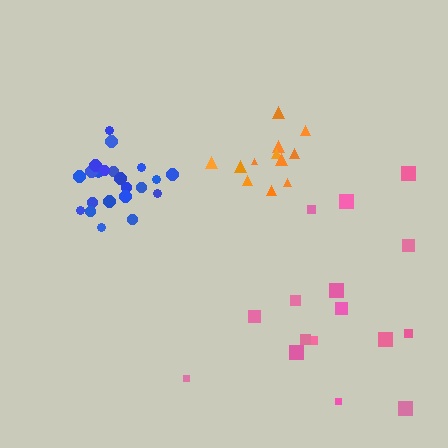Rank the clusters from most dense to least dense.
blue, orange, pink.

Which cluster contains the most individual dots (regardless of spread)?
Blue (23).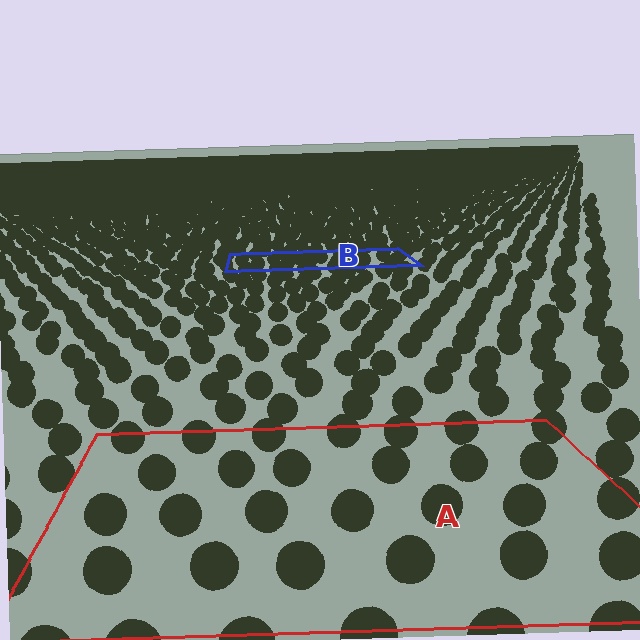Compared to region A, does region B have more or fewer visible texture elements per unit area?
Region B has more texture elements per unit area — they are packed more densely because it is farther away.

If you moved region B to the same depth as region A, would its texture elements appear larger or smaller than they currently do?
They would appear larger. At a closer depth, the same texture elements are projected at a bigger on-screen size.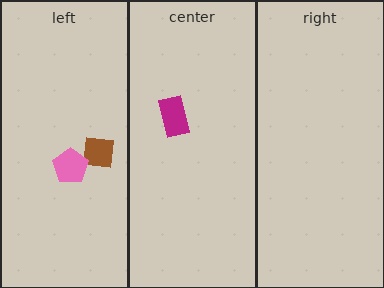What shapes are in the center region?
The magenta rectangle.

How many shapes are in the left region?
2.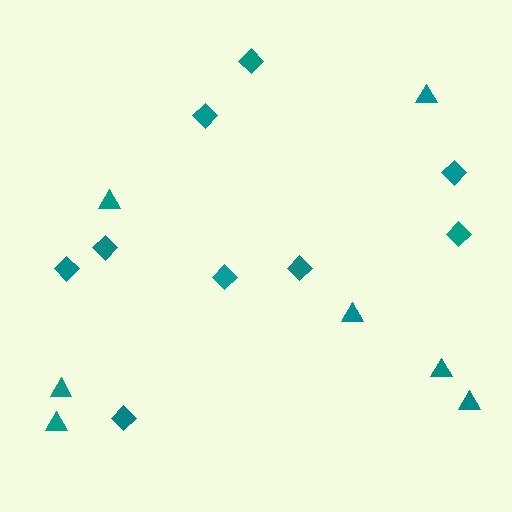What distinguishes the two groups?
There are 2 groups: one group of diamonds (9) and one group of triangles (7).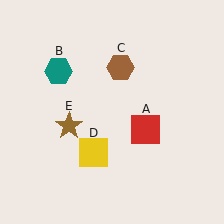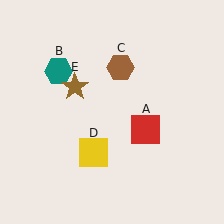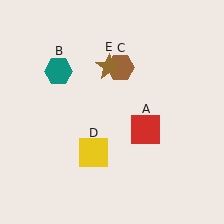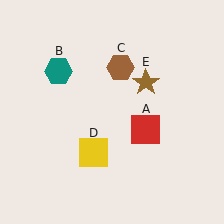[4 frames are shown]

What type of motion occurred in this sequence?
The brown star (object E) rotated clockwise around the center of the scene.